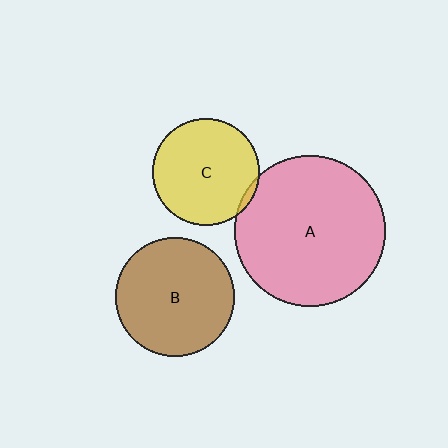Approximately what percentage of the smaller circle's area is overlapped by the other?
Approximately 5%.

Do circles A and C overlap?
Yes.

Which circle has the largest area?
Circle A (pink).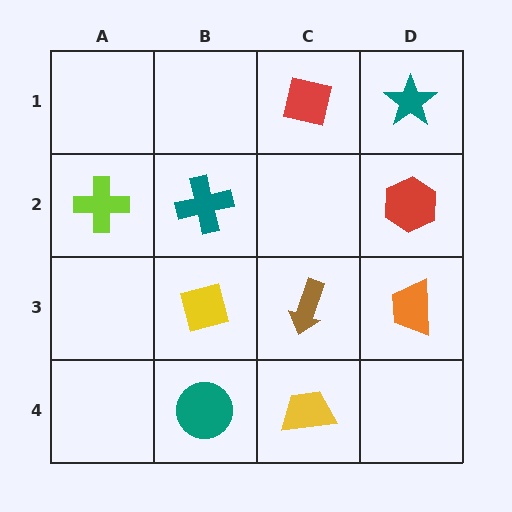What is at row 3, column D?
An orange trapezoid.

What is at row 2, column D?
A red hexagon.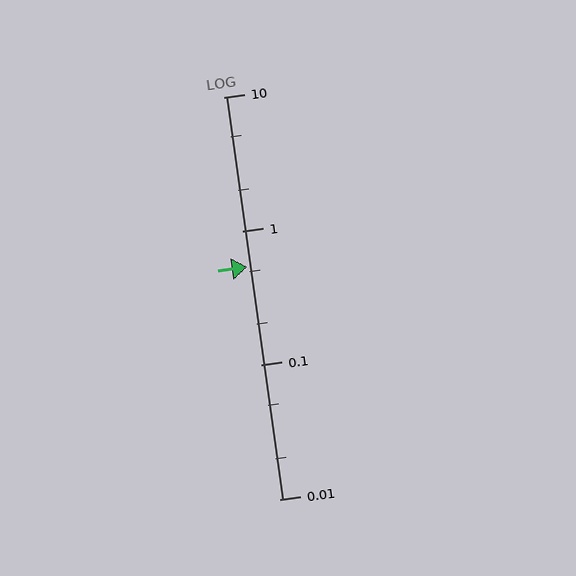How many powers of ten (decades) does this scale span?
The scale spans 3 decades, from 0.01 to 10.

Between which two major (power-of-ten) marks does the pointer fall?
The pointer is between 0.1 and 1.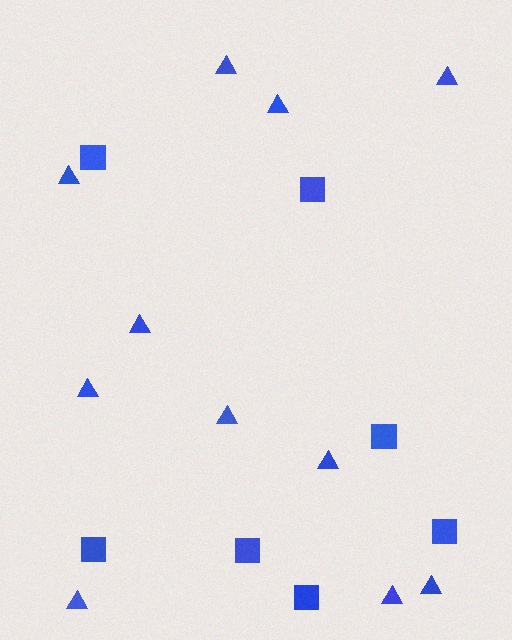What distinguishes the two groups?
There are 2 groups: one group of squares (7) and one group of triangles (11).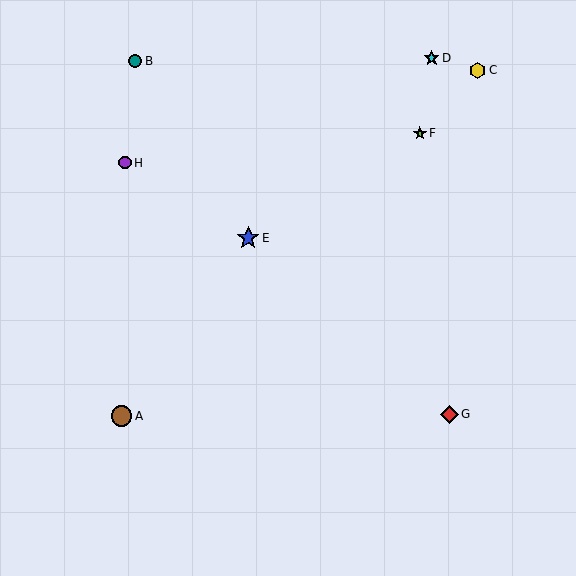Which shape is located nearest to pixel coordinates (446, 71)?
The cyan star (labeled D) at (432, 58) is nearest to that location.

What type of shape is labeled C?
Shape C is a yellow hexagon.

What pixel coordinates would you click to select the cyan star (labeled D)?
Click at (432, 58) to select the cyan star D.